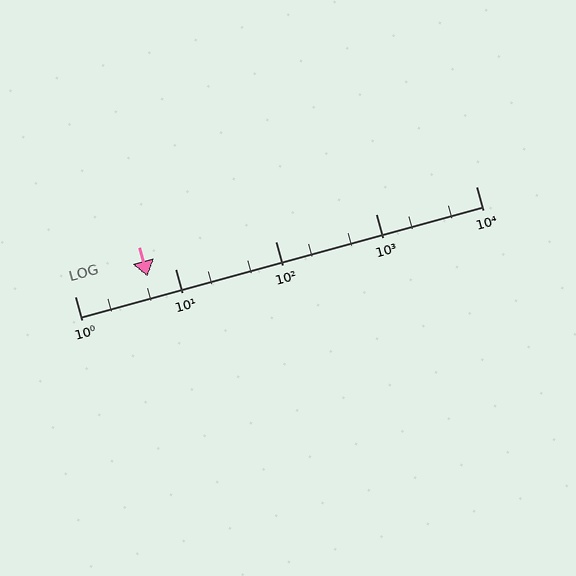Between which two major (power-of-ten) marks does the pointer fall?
The pointer is between 1 and 10.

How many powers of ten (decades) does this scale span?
The scale spans 4 decades, from 1 to 10000.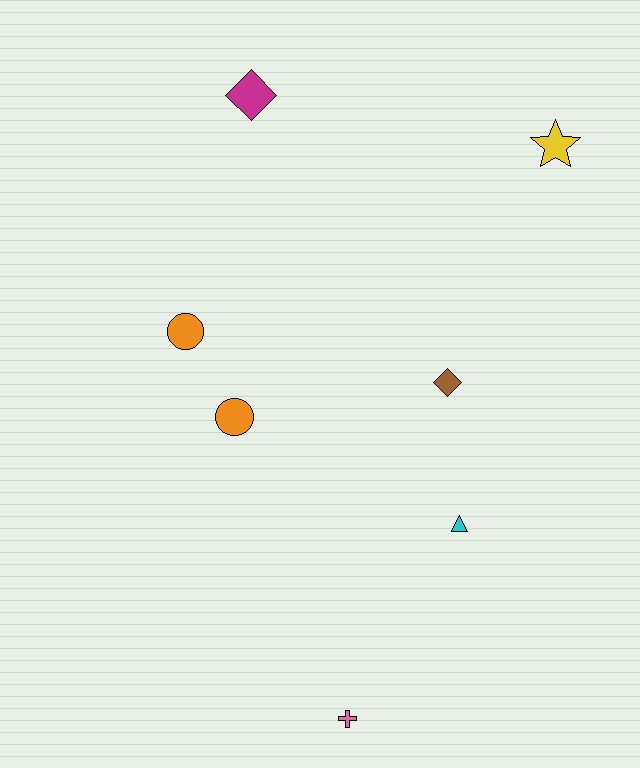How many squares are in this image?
There are no squares.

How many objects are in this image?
There are 7 objects.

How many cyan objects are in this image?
There is 1 cyan object.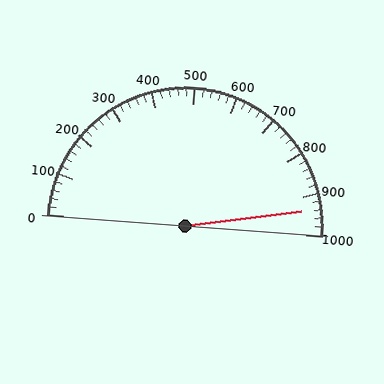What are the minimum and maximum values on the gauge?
The gauge ranges from 0 to 1000.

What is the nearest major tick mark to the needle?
The nearest major tick mark is 900.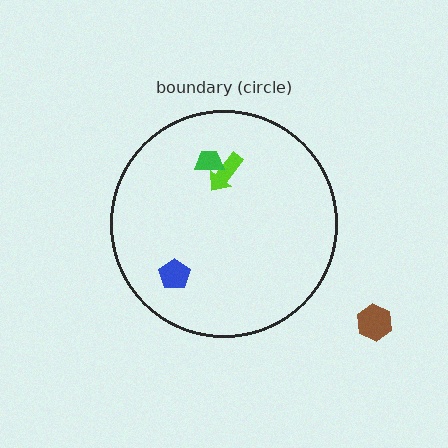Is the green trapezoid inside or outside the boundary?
Inside.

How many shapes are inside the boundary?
3 inside, 1 outside.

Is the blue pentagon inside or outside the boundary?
Inside.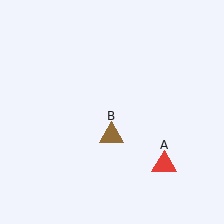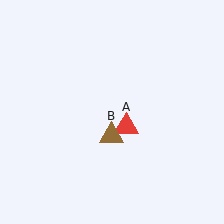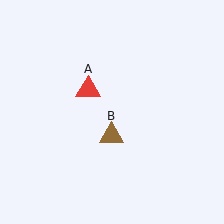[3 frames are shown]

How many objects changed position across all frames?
1 object changed position: red triangle (object A).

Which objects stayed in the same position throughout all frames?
Brown triangle (object B) remained stationary.